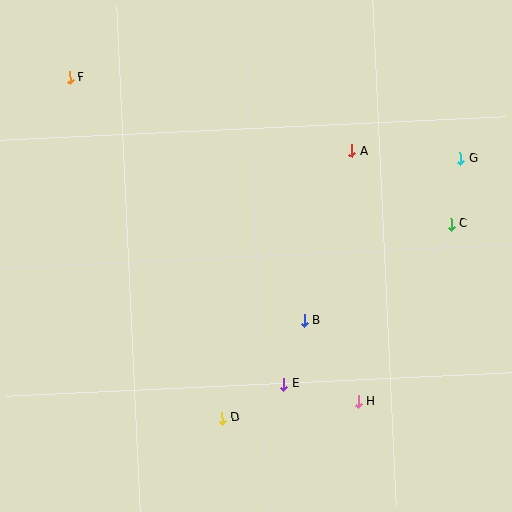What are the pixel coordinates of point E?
Point E is at (284, 384).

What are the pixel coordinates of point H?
Point H is at (358, 402).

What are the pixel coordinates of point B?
Point B is at (304, 320).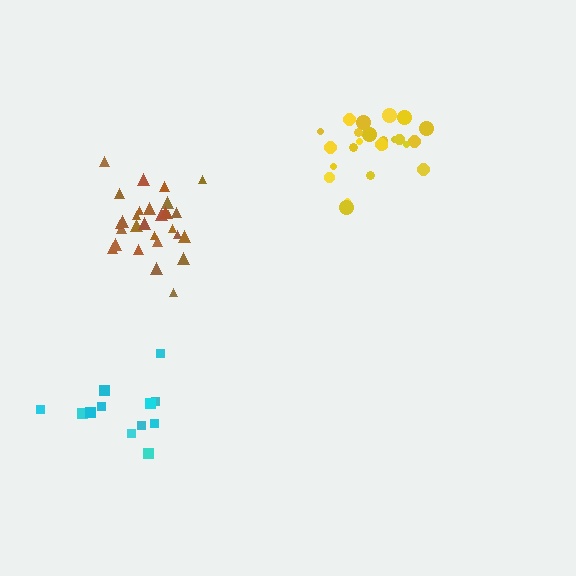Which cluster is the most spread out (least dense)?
Cyan.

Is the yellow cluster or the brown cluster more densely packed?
Brown.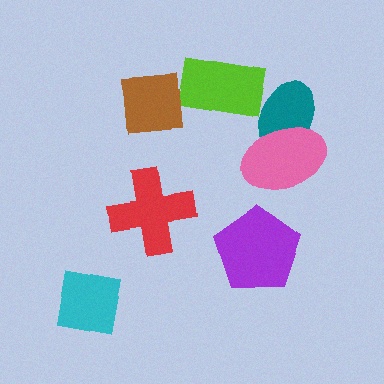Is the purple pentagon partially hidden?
No, no other shape covers it.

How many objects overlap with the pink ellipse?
1 object overlaps with the pink ellipse.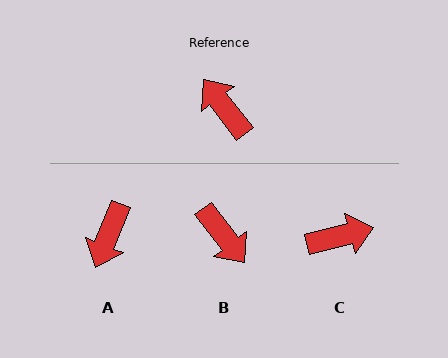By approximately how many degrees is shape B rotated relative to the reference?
Approximately 180 degrees clockwise.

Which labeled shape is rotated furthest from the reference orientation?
B, about 180 degrees away.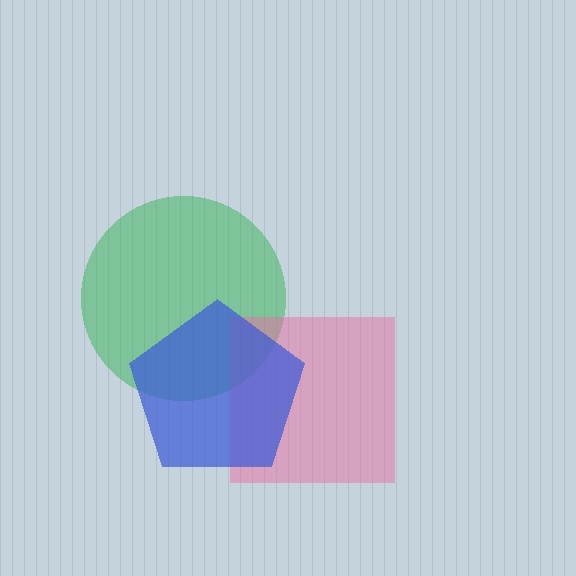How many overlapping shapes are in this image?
There are 3 overlapping shapes in the image.